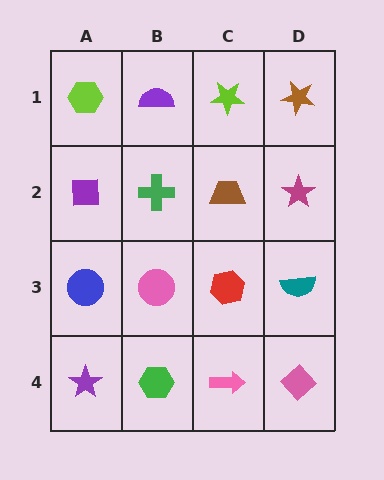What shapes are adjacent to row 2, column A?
A lime hexagon (row 1, column A), a blue circle (row 3, column A), a green cross (row 2, column B).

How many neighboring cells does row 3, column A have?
3.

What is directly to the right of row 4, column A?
A green hexagon.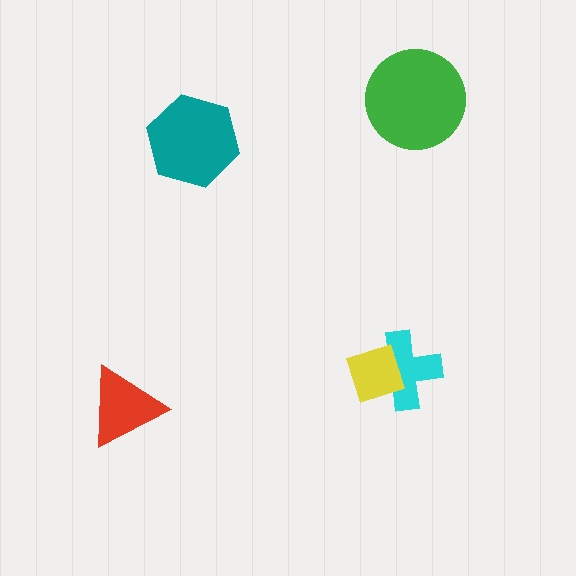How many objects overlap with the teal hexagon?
0 objects overlap with the teal hexagon.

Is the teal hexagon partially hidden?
No, no other shape covers it.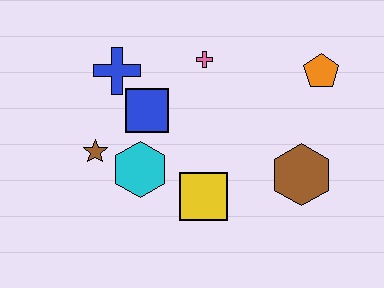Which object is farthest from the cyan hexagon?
The orange pentagon is farthest from the cyan hexagon.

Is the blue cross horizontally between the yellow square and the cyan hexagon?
No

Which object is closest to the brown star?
The cyan hexagon is closest to the brown star.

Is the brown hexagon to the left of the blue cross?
No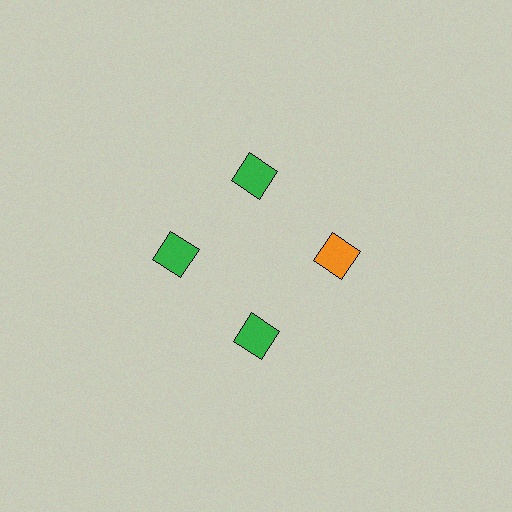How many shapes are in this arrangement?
There are 4 shapes arranged in a ring pattern.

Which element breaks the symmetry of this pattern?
The orange diamond at roughly the 3 o'clock position breaks the symmetry. All other shapes are green diamonds.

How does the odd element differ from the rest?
It has a different color: orange instead of green.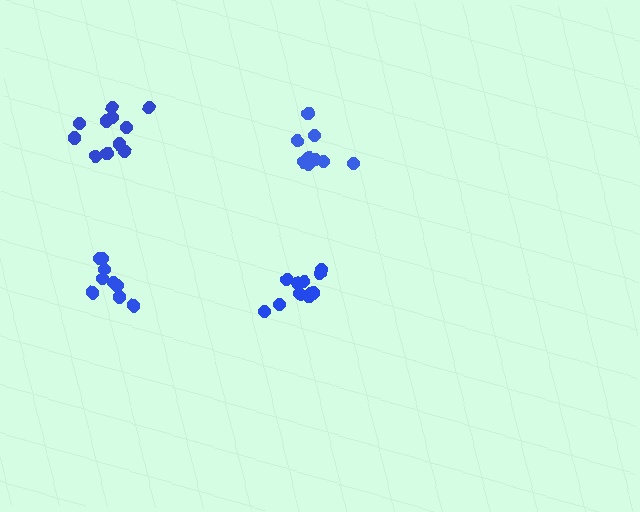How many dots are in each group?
Group 1: 11 dots, Group 2: 9 dots, Group 3: 10 dots, Group 4: 11 dots (41 total).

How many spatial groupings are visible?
There are 4 spatial groupings.